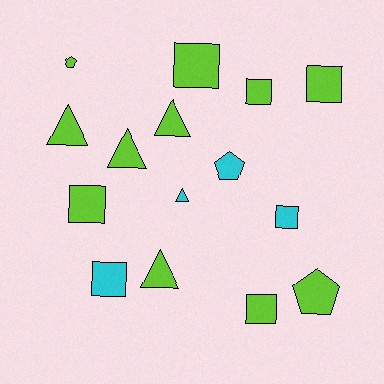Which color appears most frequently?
Lime, with 11 objects.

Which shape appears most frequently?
Square, with 7 objects.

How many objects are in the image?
There are 15 objects.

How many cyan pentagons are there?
There is 1 cyan pentagon.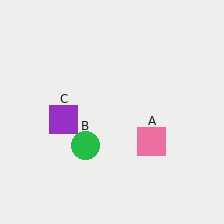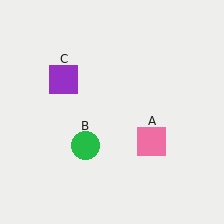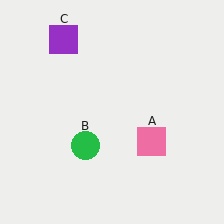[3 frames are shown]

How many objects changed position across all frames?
1 object changed position: purple square (object C).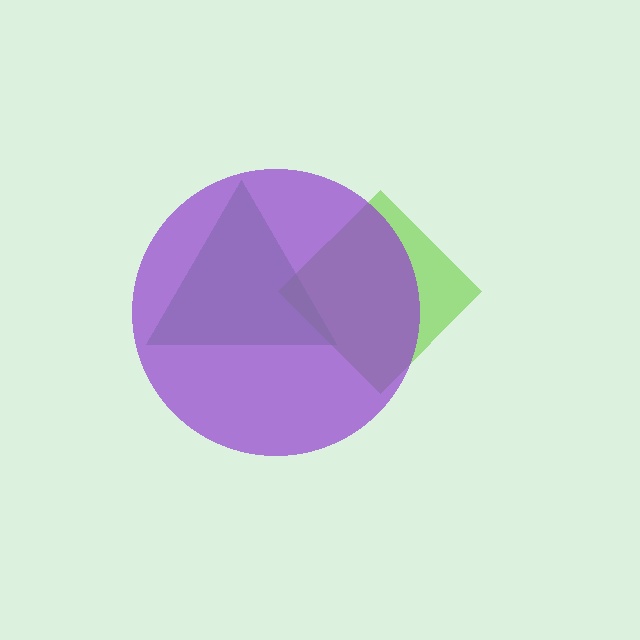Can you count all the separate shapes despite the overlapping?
Yes, there are 3 separate shapes.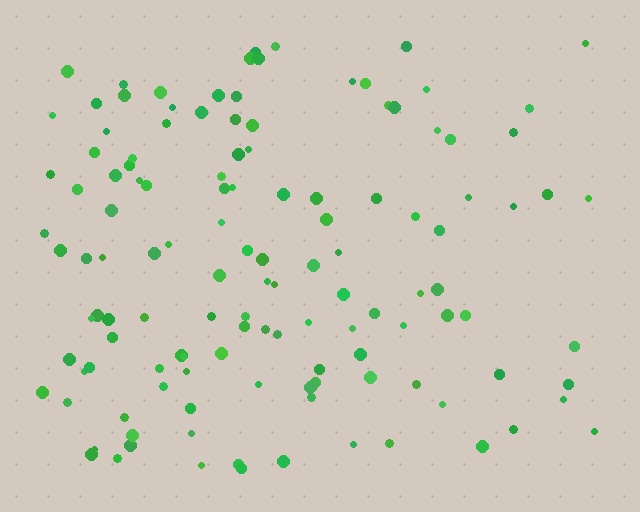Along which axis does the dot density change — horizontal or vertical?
Horizontal.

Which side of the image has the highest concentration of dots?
The left.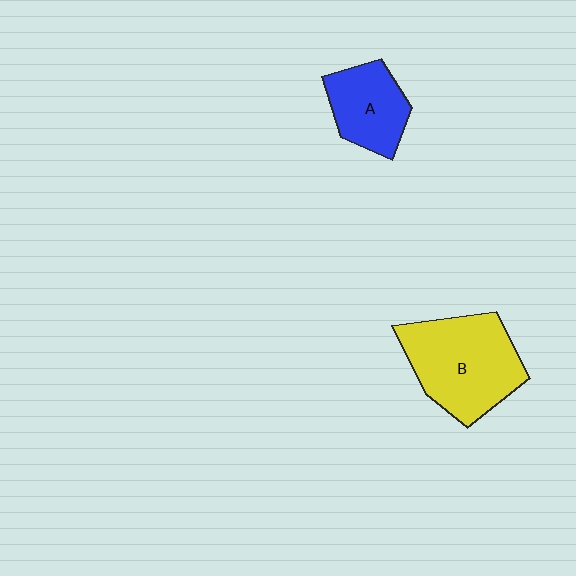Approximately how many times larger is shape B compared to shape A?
Approximately 1.7 times.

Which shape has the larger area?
Shape B (yellow).